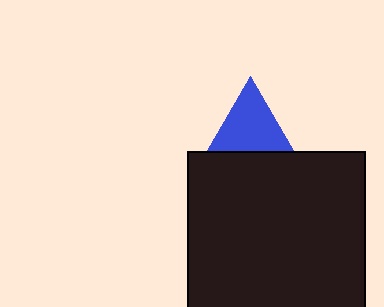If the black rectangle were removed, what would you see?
You would see the complete blue triangle.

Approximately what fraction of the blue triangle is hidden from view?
Roughly 51% of the blue triangle is hidden behind the black rectangle.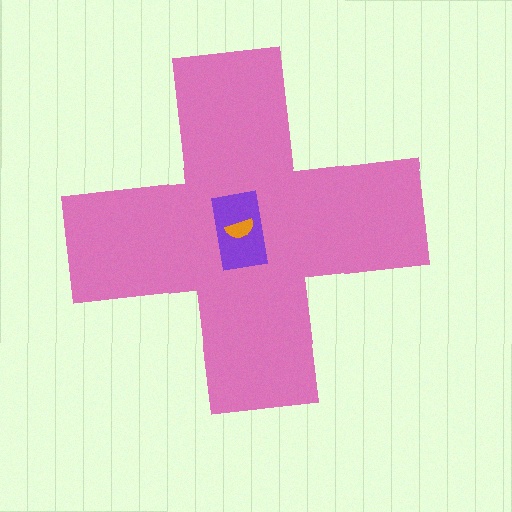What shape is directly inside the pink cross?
The purple rectangle.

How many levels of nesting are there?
3.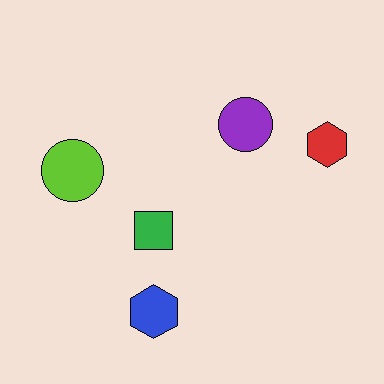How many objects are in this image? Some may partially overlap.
There are 5 objects.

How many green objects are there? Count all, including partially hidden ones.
There is 1 green object.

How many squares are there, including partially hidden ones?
There is 1 square.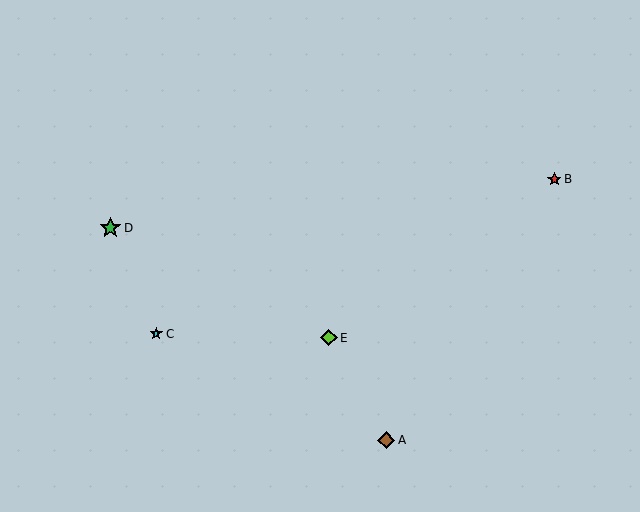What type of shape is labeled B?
Shape B is a red star.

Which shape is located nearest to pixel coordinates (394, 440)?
The brown diamond (labeled A) at (386, 440) is nearest to that location.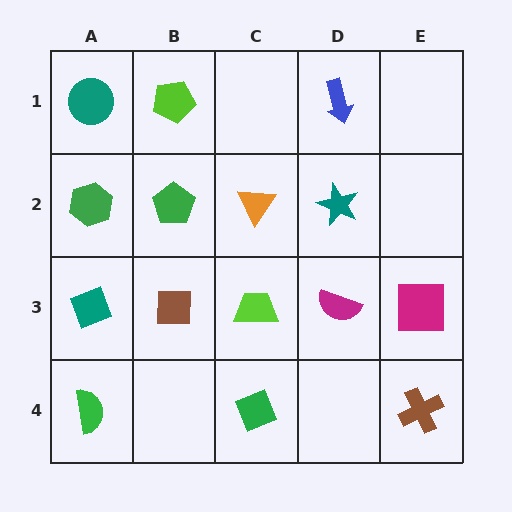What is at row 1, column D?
A blue arrow.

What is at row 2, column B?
A green pentagon.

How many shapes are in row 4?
3 shapes.